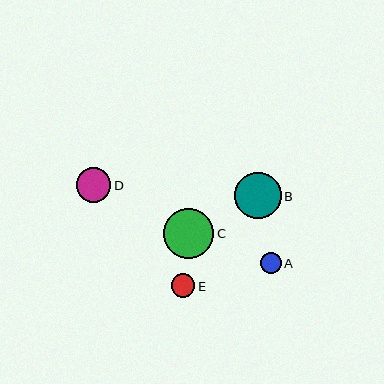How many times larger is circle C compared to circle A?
Circle C is approximately 2.4 times the size of circle A.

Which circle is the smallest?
Circle A is the smallest with a size of approximately 21 pixels.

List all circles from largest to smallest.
From largest to smallest: C, B, D, E, A.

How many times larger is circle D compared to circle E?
Circle D is approximately 1.5 times the size of circle E.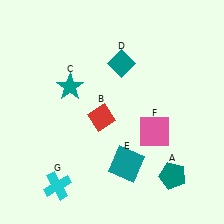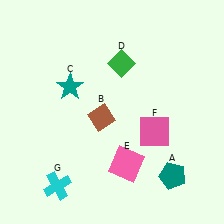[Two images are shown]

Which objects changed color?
B changed from red to brown. D changed from teal to green. E changed from teal to pink.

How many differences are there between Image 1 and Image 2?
There are 3 differences between the two images.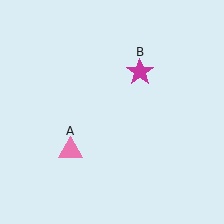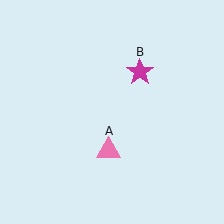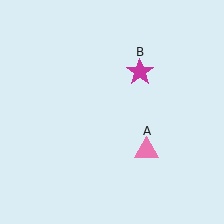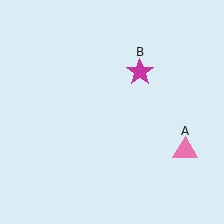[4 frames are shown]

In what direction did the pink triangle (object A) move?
The pink triangle (object A) moved right.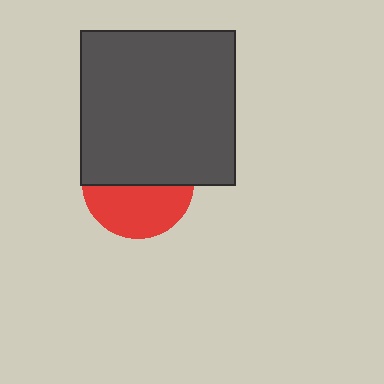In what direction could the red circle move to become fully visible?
The red circle could move down. That would shift it out from behind the dark gray square entirely.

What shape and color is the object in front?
The object in front is a dark gray square.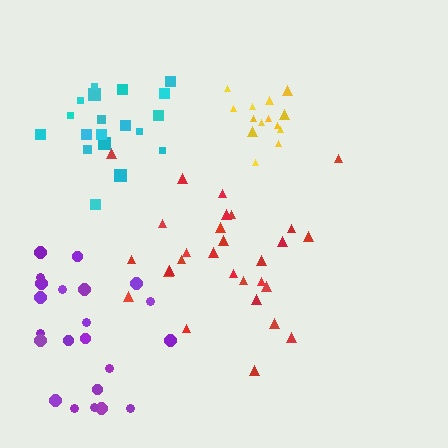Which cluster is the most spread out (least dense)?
Purple.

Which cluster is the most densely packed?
Yellow.